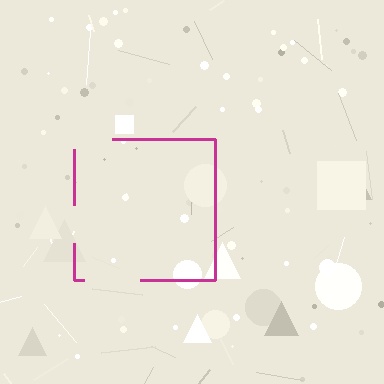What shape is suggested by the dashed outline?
The dashed outline suggests a square.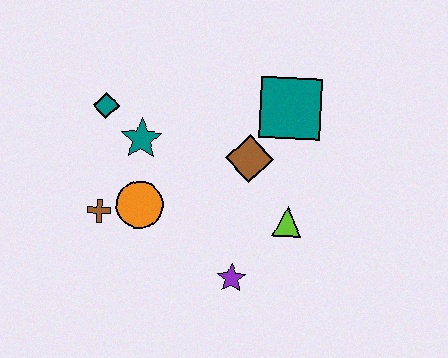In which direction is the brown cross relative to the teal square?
The brown cross is to the left of the teal square.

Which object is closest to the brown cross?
The orange circle is closest to the brown cross.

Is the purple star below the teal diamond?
Yes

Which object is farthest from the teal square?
The brown cross is farthest from the teal square.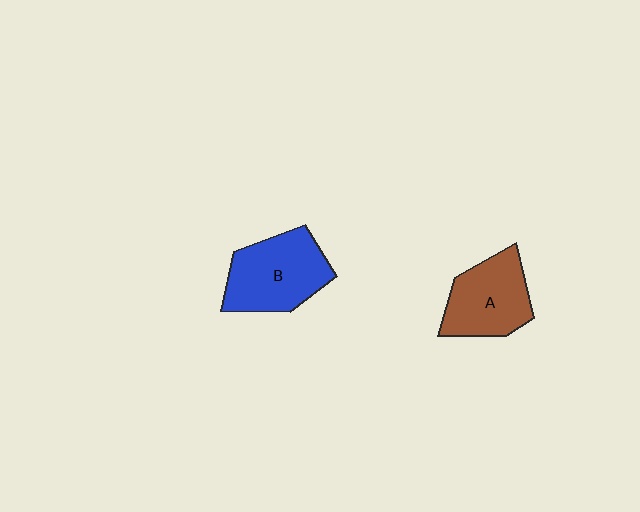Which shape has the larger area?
Shape B (blue).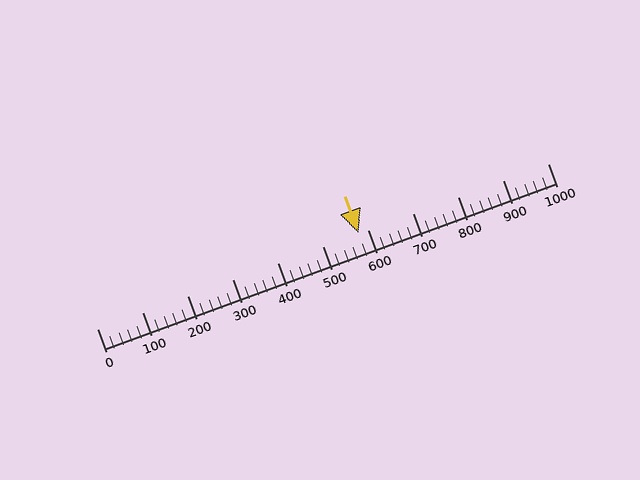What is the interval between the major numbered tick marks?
The major tick marks are spaced 100 units apart.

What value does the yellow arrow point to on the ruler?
The yellow arrow points to approximately 580.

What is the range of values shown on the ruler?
The ruler shows values from 0 to 1000.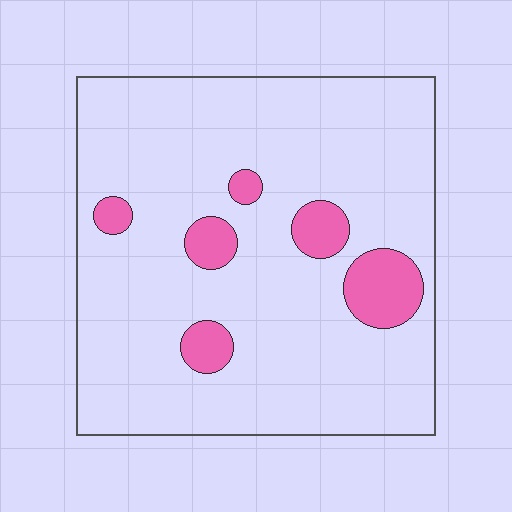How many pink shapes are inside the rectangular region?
6.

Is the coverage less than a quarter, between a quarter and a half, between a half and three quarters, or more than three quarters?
Less than a quarter.